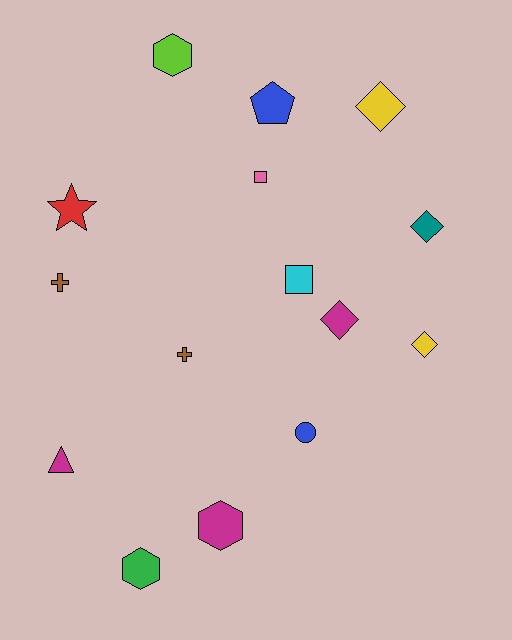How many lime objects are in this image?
There is 1 lime object.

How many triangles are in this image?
There is 1 triangle.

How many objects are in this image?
There are 15 objects.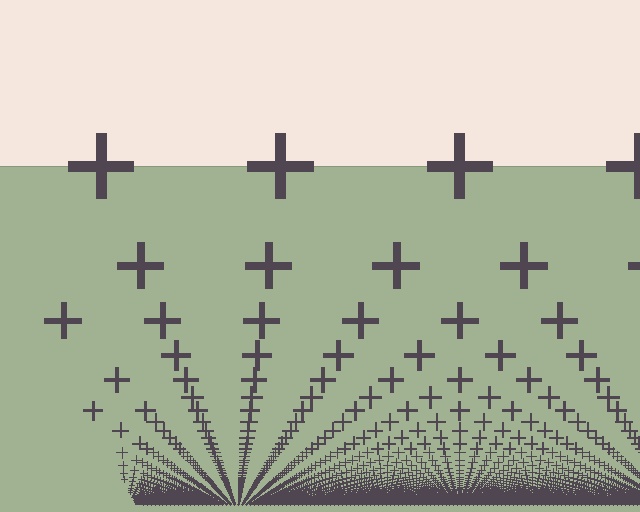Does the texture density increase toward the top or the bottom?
Density increases toward the bottom.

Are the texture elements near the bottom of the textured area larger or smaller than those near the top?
Smaller. The gradient is inverted — elements near the bottom are smaller and denser.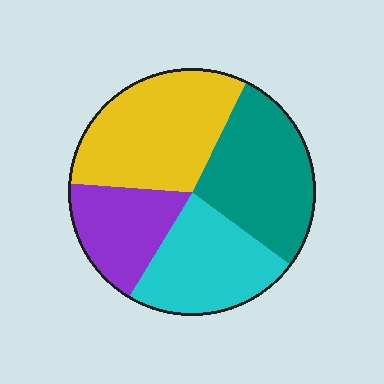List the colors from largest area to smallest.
From largest to smallest: yellow, teal, cyan, purple.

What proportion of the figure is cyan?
Cyan takes up about one quarter (1/4) of the figure.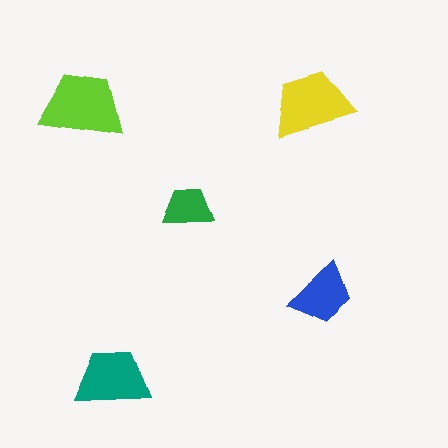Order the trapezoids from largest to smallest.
the lime one, the yellow one, the teal one, the blue one, the green one.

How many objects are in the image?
There are 5 objects in the image.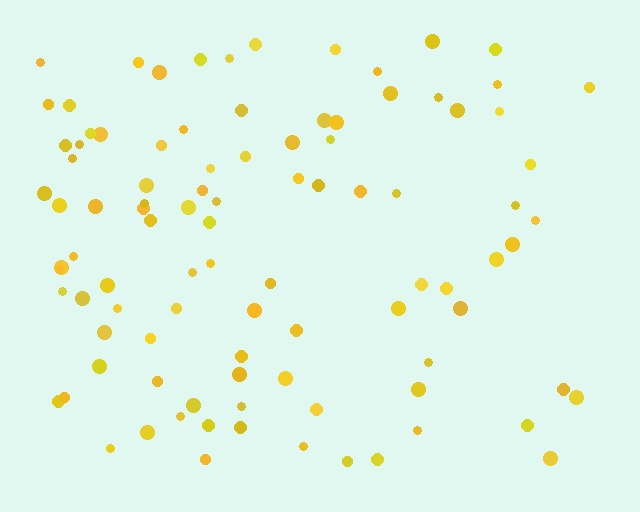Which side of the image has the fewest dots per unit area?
The right.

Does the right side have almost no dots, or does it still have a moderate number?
Still a moderate number, just noticeably fewer than the left.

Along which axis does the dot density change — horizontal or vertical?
Horizontal.